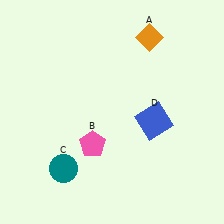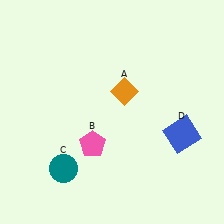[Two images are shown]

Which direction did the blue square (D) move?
The blue square (D) moved right.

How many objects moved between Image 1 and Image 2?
2 objects moved between the two images.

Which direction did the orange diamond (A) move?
The orange diamond (A) moved down.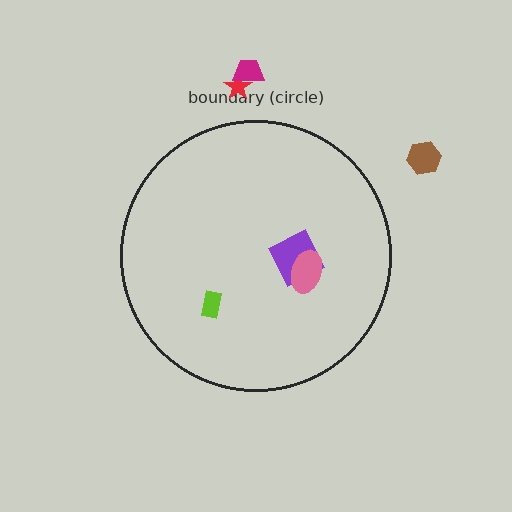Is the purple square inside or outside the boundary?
Inside.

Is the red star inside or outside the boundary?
Outside.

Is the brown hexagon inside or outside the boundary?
Outside.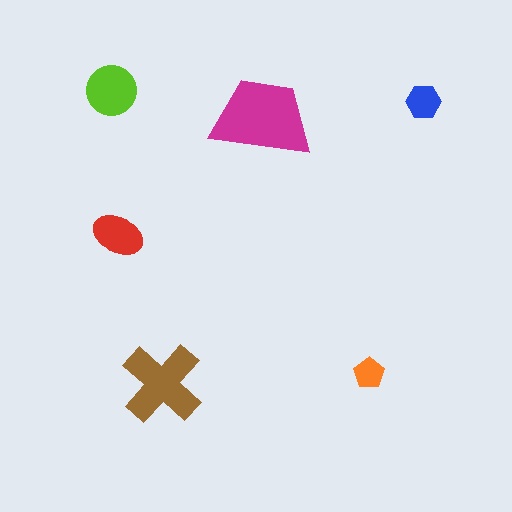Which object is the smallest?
The orange pentagon.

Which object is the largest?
The magenta trapezoid.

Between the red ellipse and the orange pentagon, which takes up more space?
The red ellipse.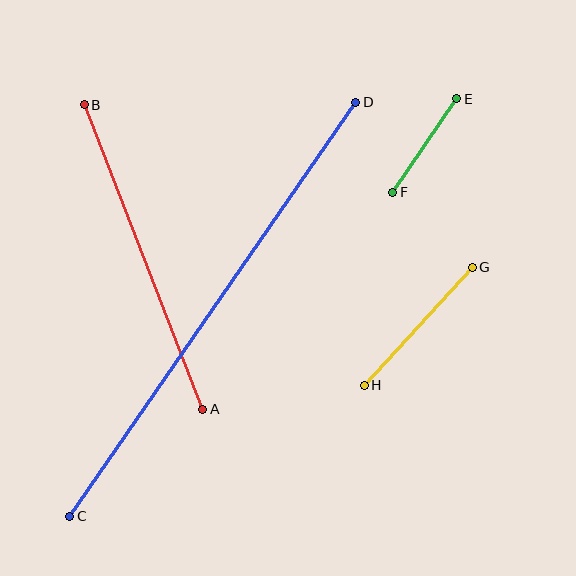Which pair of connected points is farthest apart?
Points C and D are farthest apart.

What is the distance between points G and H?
The distance is approximately 160 pixels.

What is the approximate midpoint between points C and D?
The midpoint is at approximately (213, 309) pixels.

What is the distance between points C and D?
The distance is approximately 503 pixels.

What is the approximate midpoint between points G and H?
The midpoint is at approximately (418, 326) pixels.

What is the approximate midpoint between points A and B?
The midpoint is at approximately (143, 257) pixels.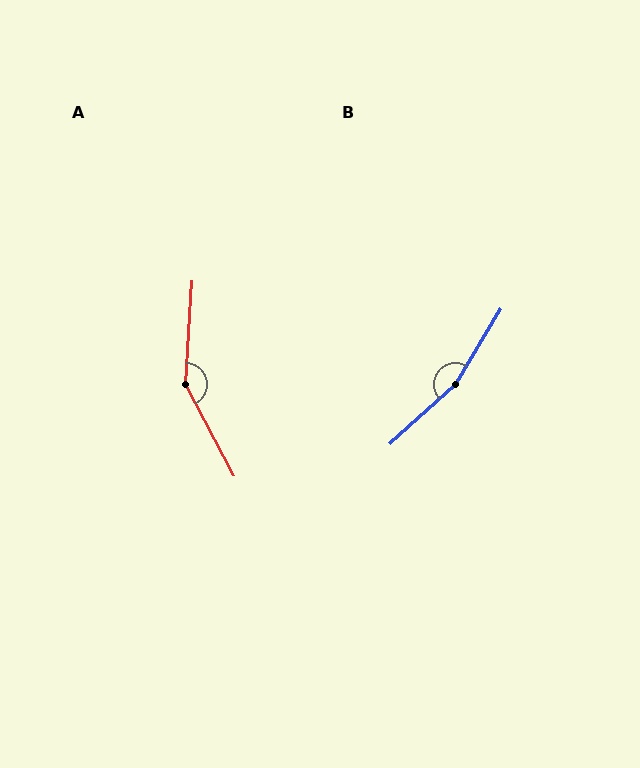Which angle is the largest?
B, at approximately 164 degrees.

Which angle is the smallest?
A, at approximately 148 degrees.